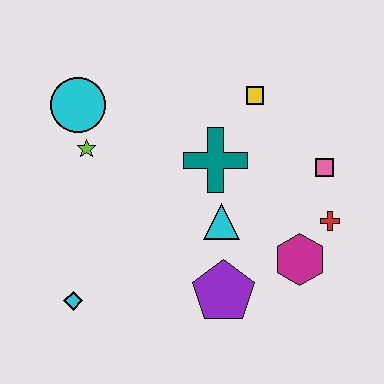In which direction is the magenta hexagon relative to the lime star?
The magenta hexagon is to the right of the lime star.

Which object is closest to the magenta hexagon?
The red cross is closest to the magenta hexagon.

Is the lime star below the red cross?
No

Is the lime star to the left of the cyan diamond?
No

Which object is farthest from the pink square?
The cyan diamond is farthest from the pink square.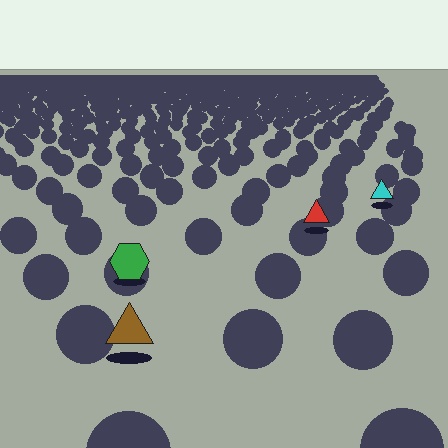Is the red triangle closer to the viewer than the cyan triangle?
Yes. The red triangle is closer — you can tell from the texture gradient: the ground texture is coarser near it.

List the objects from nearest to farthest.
From nearest to farthest: the brown triangle, the green hexagon, the red triangle, the cyan triangle.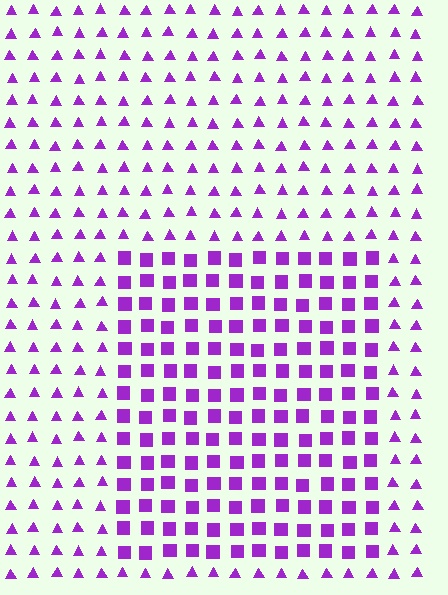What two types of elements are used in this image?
The image uses squares inside the rectangle region and triangles outside it.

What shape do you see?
I see a rectangle.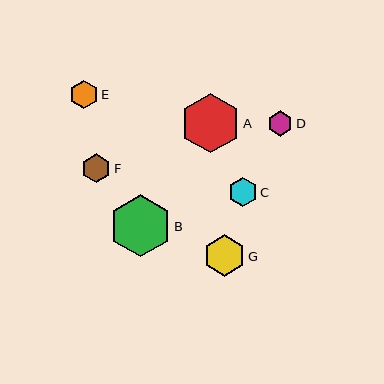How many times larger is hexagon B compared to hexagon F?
Hexagon B is approximately 2.1 times the size of hexagon F.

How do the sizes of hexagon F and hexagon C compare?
Hexagon F and hexagon C are approximately the same size.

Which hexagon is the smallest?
Hexagon D is the smallest with a size of approximately 25 pixels.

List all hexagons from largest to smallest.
From largest to smallest: B, A, G, F, C, E, D.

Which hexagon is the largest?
Hexagon B is the largest with a size of approximately 62 pixels.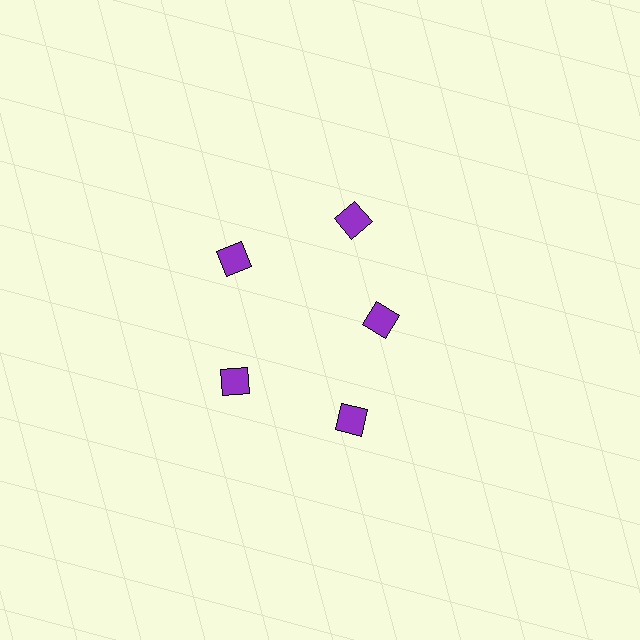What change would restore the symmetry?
The symmetry would be restored by moving it outward, back onto the ring so that all 5 diamonds sit at equal angles and equal distance from the center.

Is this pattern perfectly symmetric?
No. The 5 purple diamonds are arranged in a ring, but one element near the 3 o'clock position is pulled inward toward the center, breaking the 5-fold rotational symmetry.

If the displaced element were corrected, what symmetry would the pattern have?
It would have 5-fold rotational symmetry — the pattern would map onto itself every 72 degrees.